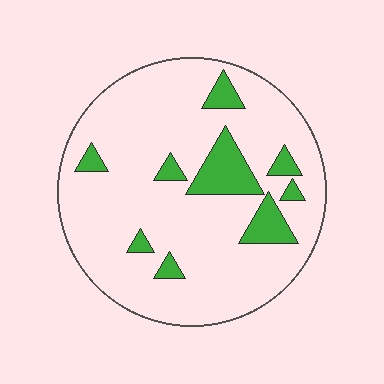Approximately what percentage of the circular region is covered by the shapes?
Approximately 15%.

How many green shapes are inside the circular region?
9.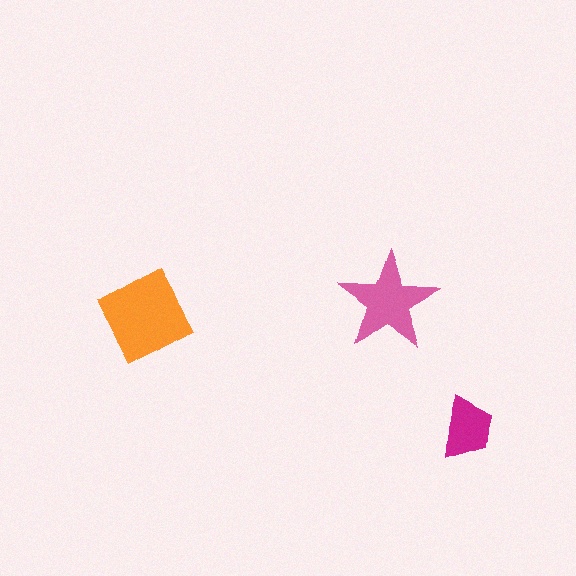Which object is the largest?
The orange square.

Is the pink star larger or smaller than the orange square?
Smaller.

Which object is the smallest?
The magenta trapezoid.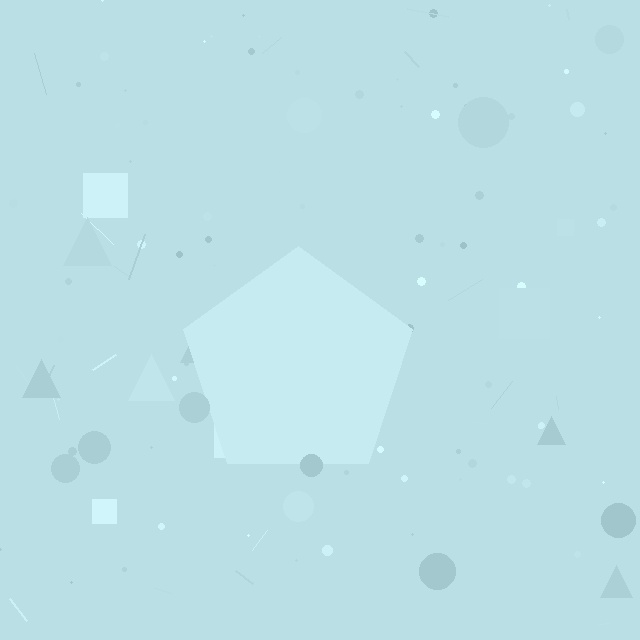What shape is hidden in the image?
A pentagon is hidden in the image.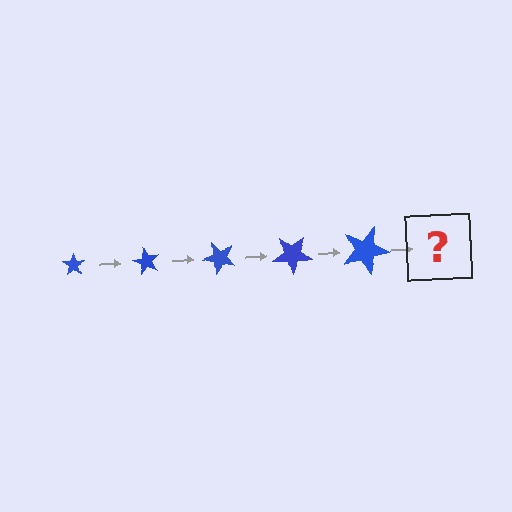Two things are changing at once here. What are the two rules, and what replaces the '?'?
The two rules are that the star grows larger each step and it rotates 60 degrees each step. The '?' should be a star, larger than the previous one and rotated 300 degrees from the start.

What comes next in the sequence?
The next element should be a star, larger than the previous one and rotated 300 degrees from the start.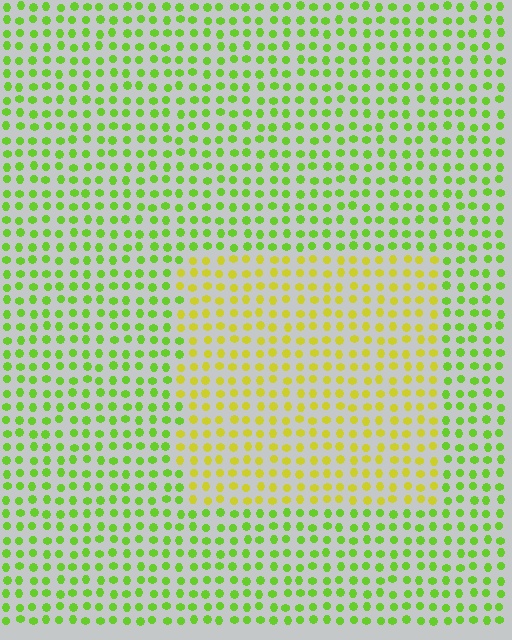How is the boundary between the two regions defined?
The boundary is defined purely by a slight shift in hue (about 38 degrees). Spacing, size, and orientation are identical on both sides.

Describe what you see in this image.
The image is filled with small lime elements in a uniform arrangement. A rectangle-shaped region is visible where the elements are tinted to a slightly different hue, forming a subtle color boundary.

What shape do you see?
I see a rectangle.